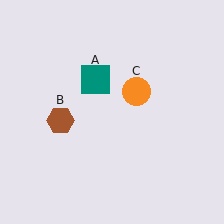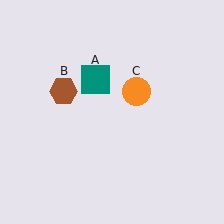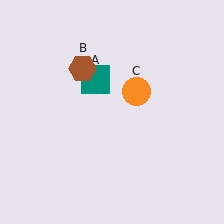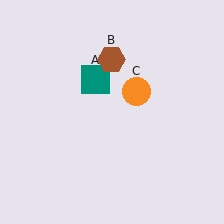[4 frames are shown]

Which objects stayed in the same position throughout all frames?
Teal square (object A) and orange circle (object C) remained stationary.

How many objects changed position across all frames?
1 object changed position: brown hexagon (object B).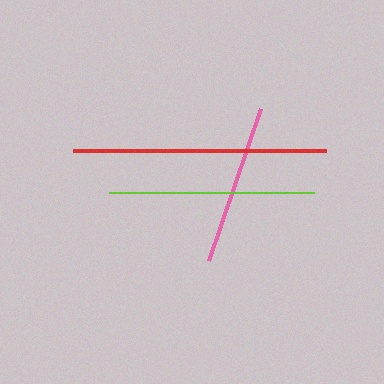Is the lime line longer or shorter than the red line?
The red line is longer than the lime line.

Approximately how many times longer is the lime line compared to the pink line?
The lime line is approximately 1.3 times the length of the pink line.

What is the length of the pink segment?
The pink segment is approximately 161 pixels long.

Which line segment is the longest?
The red line is the longest at approximately 253 pixels.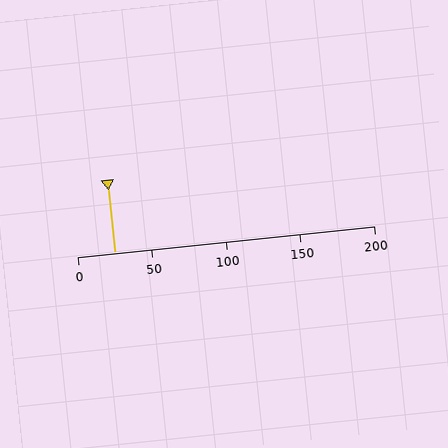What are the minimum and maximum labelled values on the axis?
The axis runs from 0 to 200.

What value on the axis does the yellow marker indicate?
The marker indicates approximately 25.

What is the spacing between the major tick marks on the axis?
The major ticks are spaced 50 apart.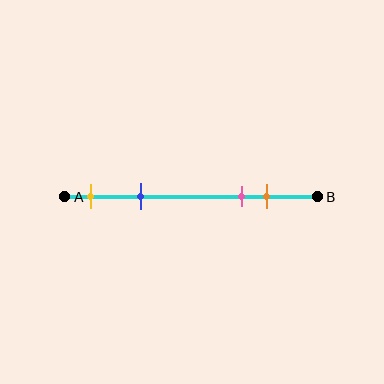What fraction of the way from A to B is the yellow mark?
The yellow mark is approximately 10% (0.1) of the way from A to B.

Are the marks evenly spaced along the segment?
No, the marks are not evenly spaced.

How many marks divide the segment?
There are 4 marks dividing the segment.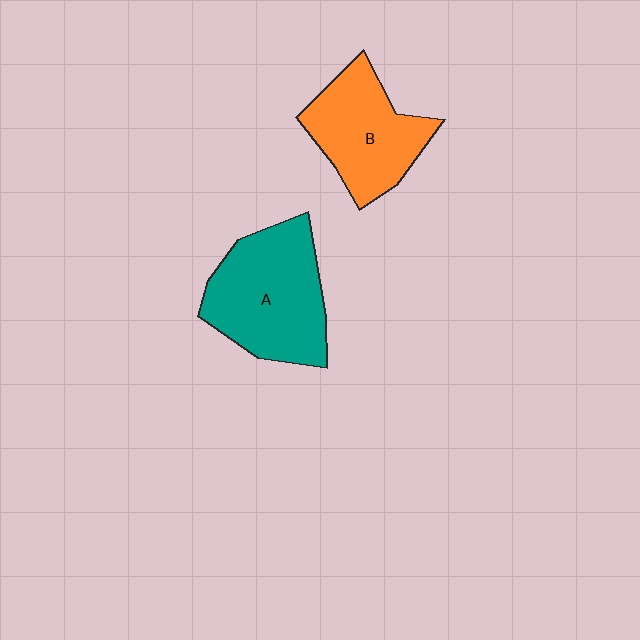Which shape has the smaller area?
Shape B (orange).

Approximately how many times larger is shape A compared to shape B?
Approximately 1.2 times.